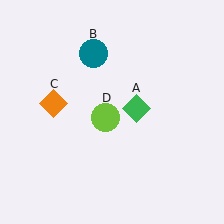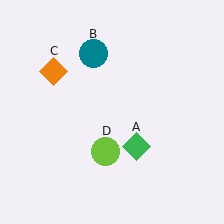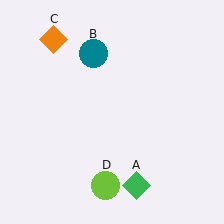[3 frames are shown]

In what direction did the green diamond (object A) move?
The green diamond (object A) moved down.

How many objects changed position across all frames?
3 objects changed position: green diamond (object A), orange diamond (object C), lime circle (object D).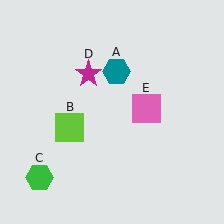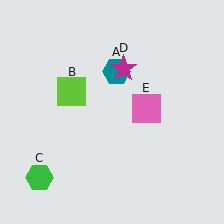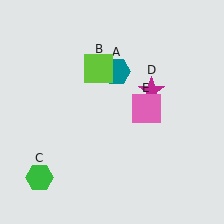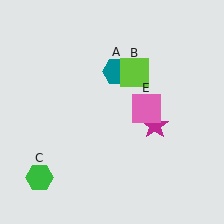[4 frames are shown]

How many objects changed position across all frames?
2 objects changed position: lime square (object B), magenta star (object D).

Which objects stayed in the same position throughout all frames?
Teal hexagon (object A) and green hexagon (object C) and pink square (object E) remained stationary.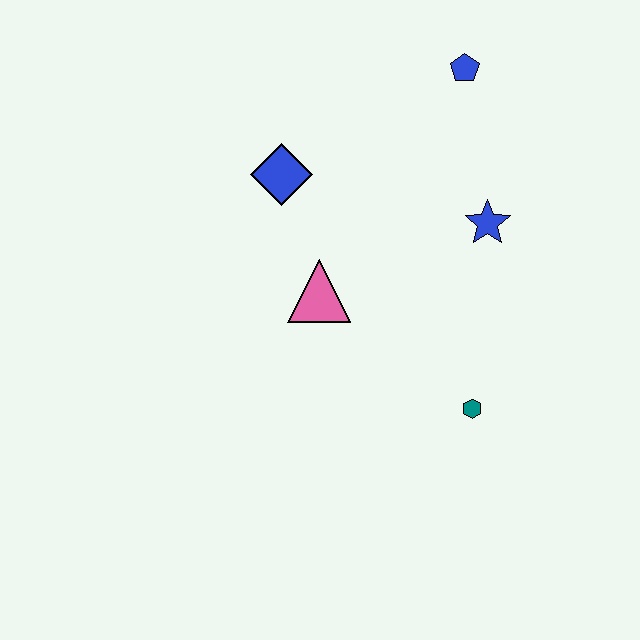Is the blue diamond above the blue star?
Yes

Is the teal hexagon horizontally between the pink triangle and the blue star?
Yes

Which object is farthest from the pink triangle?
The blue pentagon is farthest from the pink triangle.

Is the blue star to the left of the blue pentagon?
No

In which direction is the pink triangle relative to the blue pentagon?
The pink triangle is below the blue pentagon.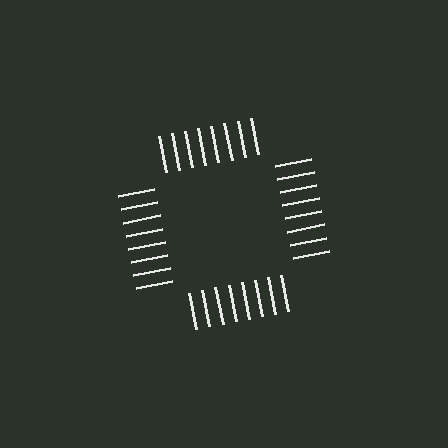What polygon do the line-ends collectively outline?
An illusory square — the line segments terminate on its edges but no continuous stroke is drawn.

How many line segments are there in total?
32 — 8 along each of the 4 edges.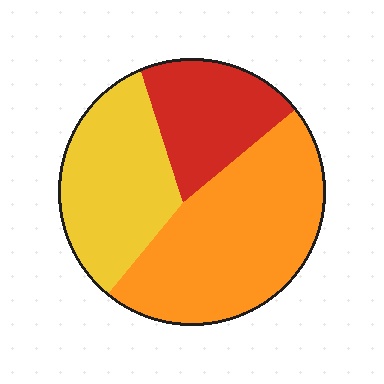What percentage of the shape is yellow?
Yellow takes up about one third (1/3) of the shape.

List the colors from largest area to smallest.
From largest to smallest: orange, yellow, red.